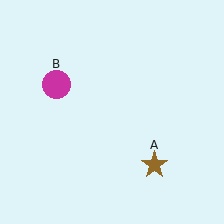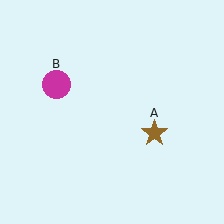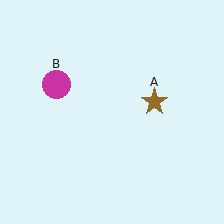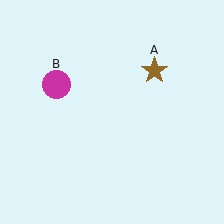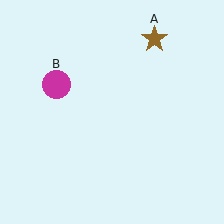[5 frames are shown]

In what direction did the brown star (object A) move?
The brown star (object A) moved up.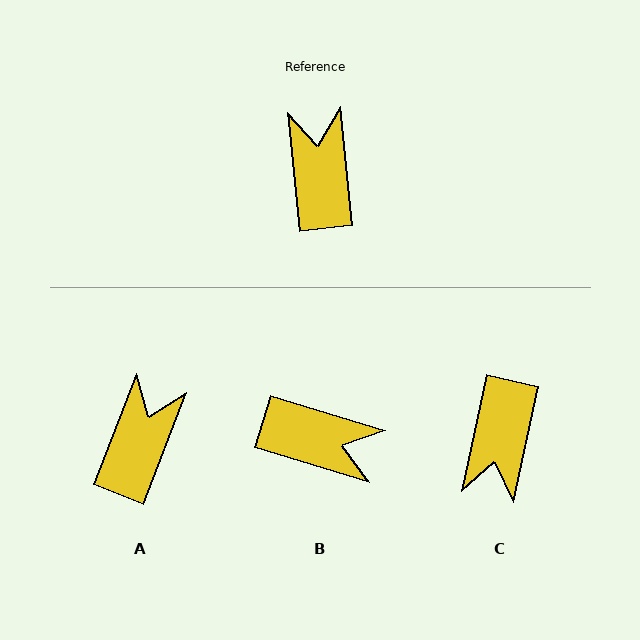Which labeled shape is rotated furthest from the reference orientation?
C, about 162 degrees away.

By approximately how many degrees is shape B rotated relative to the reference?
Approximately 113 degrees clockwise.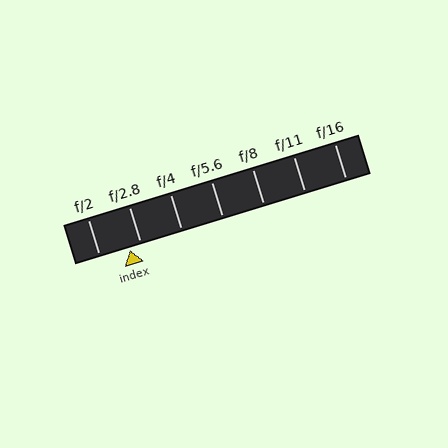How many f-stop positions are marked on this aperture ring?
There are 7 f-stop positions marked.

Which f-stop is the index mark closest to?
The index mark is closest to f/2.8.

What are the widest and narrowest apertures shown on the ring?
The widest aperture shown is f/2 and the narrowest is f/16.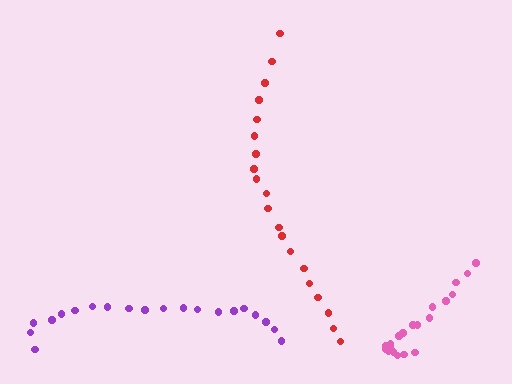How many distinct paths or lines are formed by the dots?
There are 3 distinct paths.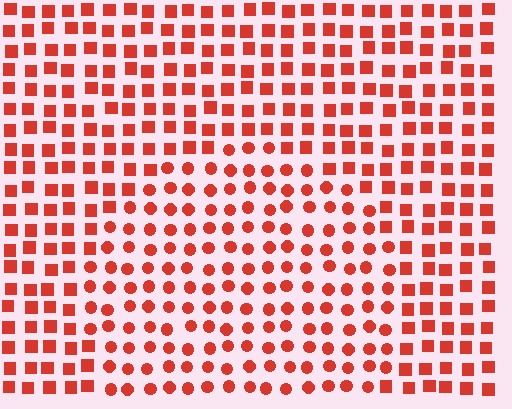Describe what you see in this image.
The image is filled with small red elements arranged in a uniform grid. A circle-shaped region contains circles, while the surrounding area contains squares. The boundary is defined purely by the change in element shape.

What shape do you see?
I see a circle.